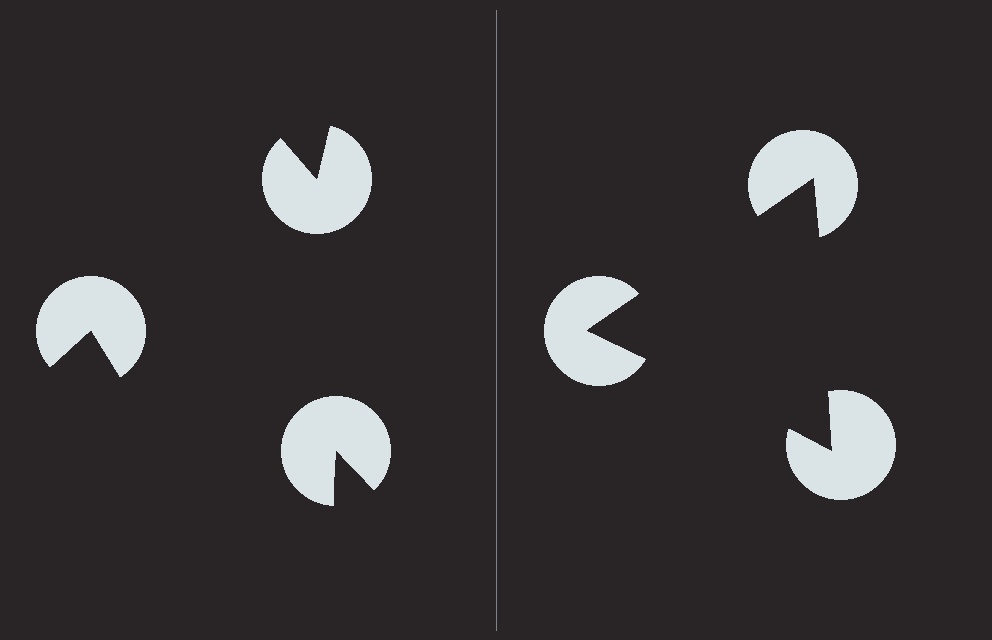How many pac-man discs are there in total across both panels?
6 — 3 on each side.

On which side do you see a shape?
An illusory triangle appears on the right side. On the left side the wedge cuts are rotated, so no coherent shape forms.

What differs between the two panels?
The pac-man discs are positioned identically on both sides; only the wedge orientations differ. On the right they align to a triangle; on the left they are misaligned.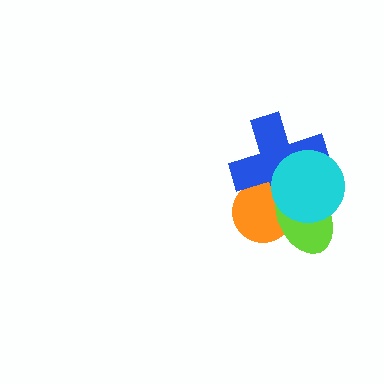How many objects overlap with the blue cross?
3 objects overlap with the blue cross.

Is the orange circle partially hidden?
Yes, it is partially covered by another shape.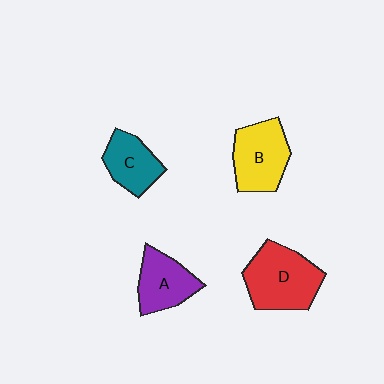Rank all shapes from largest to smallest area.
From largest to smallest: D (red), B (yellow), A (purple), C (teal).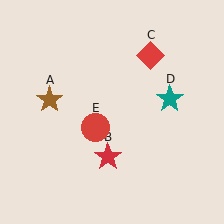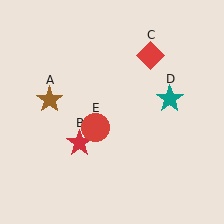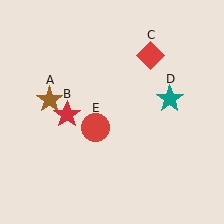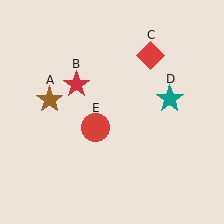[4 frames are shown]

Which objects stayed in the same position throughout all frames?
Brown star (object A) and red diamond (object C) and teal star (object D) and red circle (object E) remained stationary.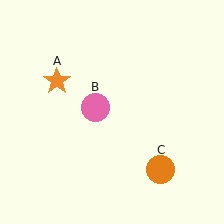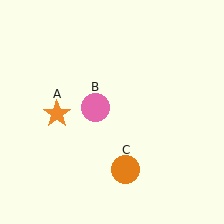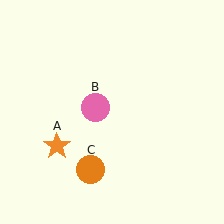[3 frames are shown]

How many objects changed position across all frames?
2 objects changed position: orange star (object A), orange circle (object C).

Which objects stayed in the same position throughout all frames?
Pink circle (object B) remained stationary.